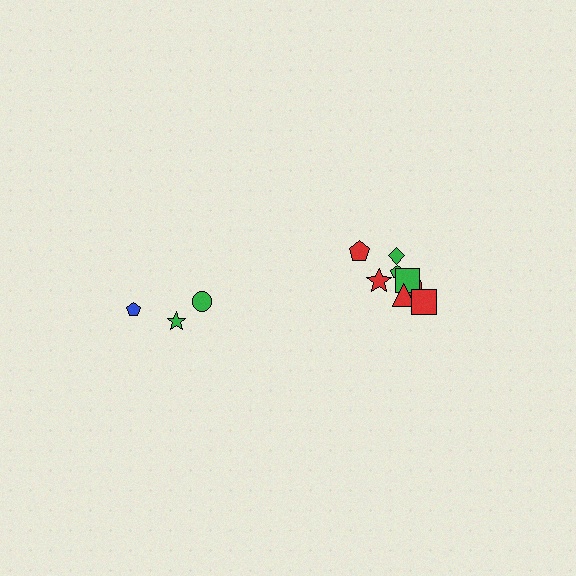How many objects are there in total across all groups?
There are 11 objects.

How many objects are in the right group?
There are 8 objects.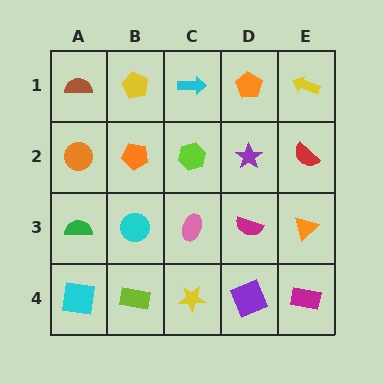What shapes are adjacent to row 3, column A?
An orange circle (row 2, column A), a cyan square (row 4, column A), a cyan circle (row 3, column B).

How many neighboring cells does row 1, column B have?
3.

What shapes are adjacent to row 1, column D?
A purple star (row 2, column D), a cyan arrow (row 1, column C), a yellow arrow (row 1, column E).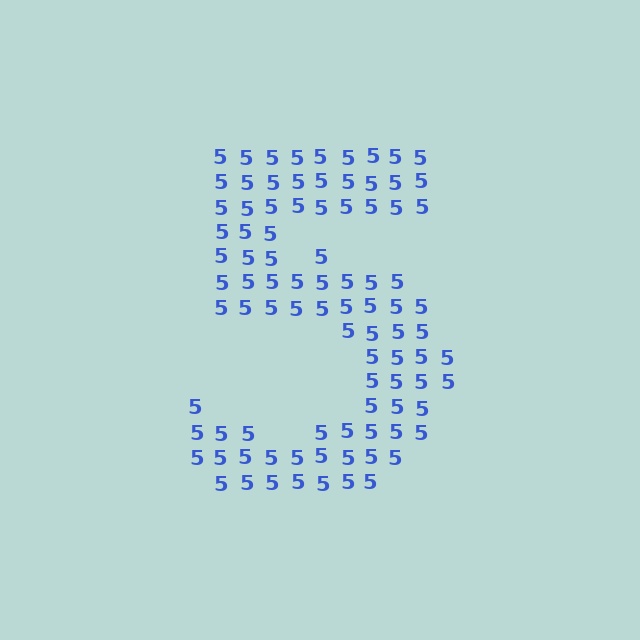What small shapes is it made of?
It is made of small digit 5's.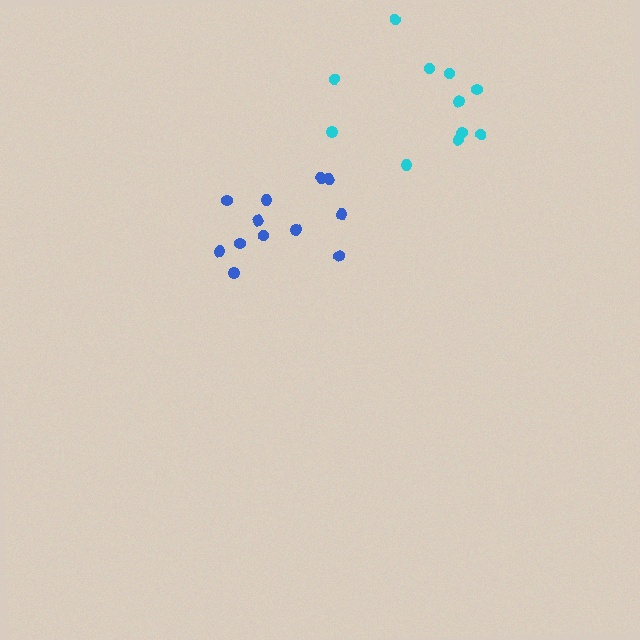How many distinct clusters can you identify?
There are 2 distinct clusters.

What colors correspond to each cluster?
The clusters are colored: cyan, blue.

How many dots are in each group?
Group 1: 11 dots, Group 2: 12 dots (23 total).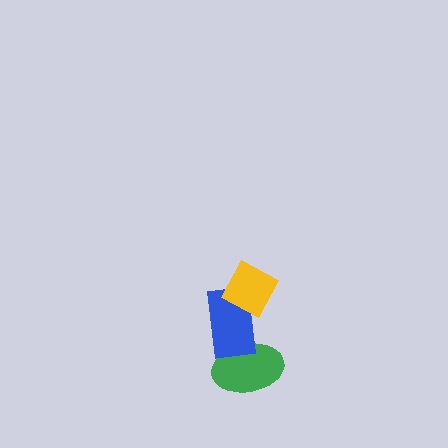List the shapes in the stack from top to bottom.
From top to bottom: the yellow diamond, the blue rectangle, the green ellipse.